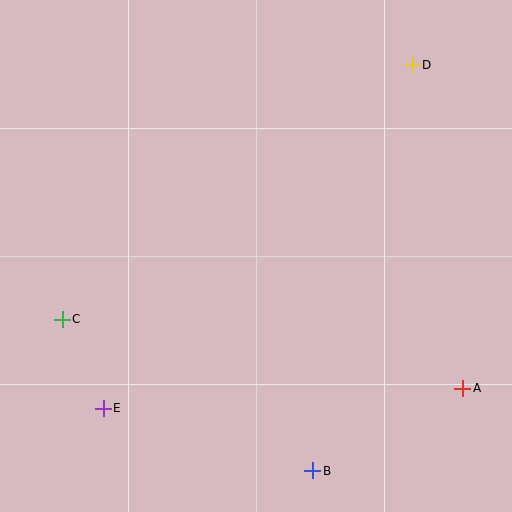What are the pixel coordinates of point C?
Point C is at (62, 319).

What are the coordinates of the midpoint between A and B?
The midpoint between A and B is at (388, 430).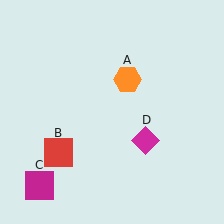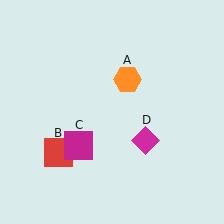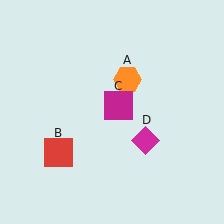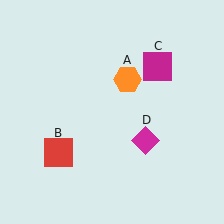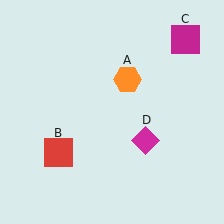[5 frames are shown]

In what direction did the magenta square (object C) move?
The magenta square (object C) moved up and to the right.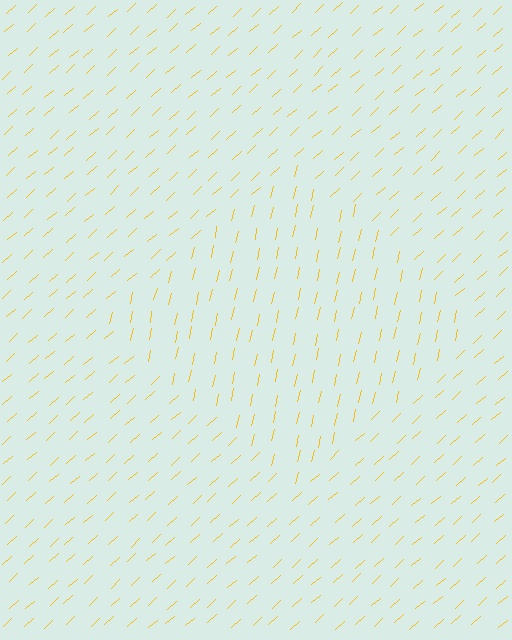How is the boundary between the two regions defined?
The boundary is defined purely by a change in line orientation (approximately 36 degrees difference). All lines are the same color and thickness.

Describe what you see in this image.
The image is filled with small yellow line segments. A diamond region in the image has lines oriented differently from the surrounding lines, creating a visible texture boundary.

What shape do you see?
I see a diamond.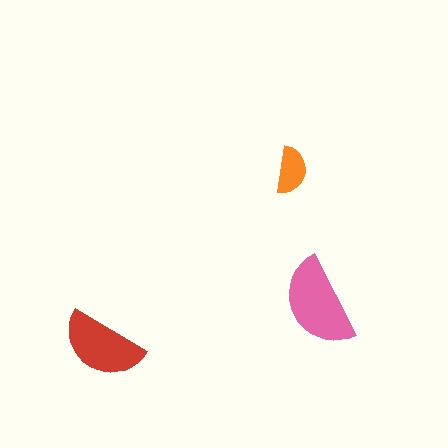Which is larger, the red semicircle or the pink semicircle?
The pink one.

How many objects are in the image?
There are 3 objects in the image.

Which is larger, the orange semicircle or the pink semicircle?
The pink one.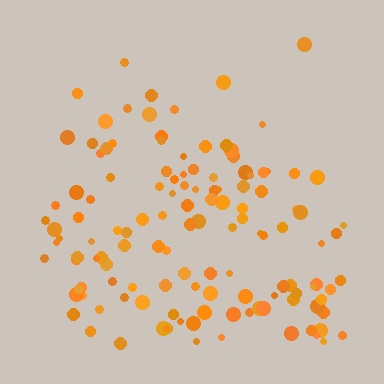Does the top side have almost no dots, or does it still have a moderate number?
Still a moderate number, just noticeably fewer than the bottom.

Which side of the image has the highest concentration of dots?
The bottom.